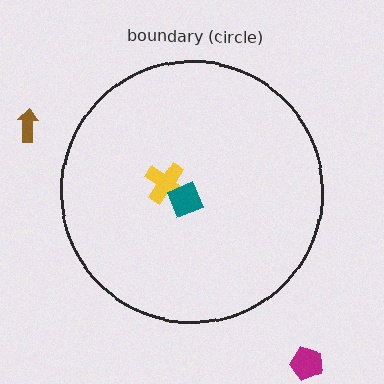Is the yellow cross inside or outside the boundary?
Inside.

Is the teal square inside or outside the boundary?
Inside.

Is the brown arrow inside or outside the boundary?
Outside.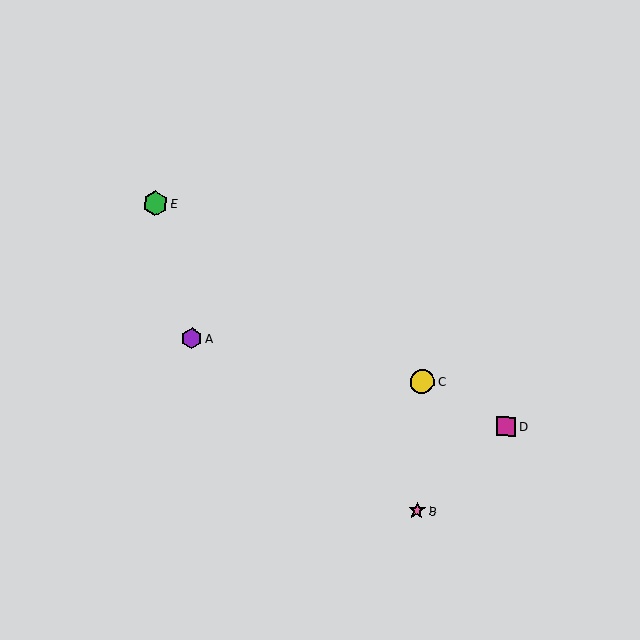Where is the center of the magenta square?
The center of the magenta square is at (506, 426).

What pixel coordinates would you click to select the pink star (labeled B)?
Click at (417, 510) to select the pink star B.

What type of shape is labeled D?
Shape D is a magenta square.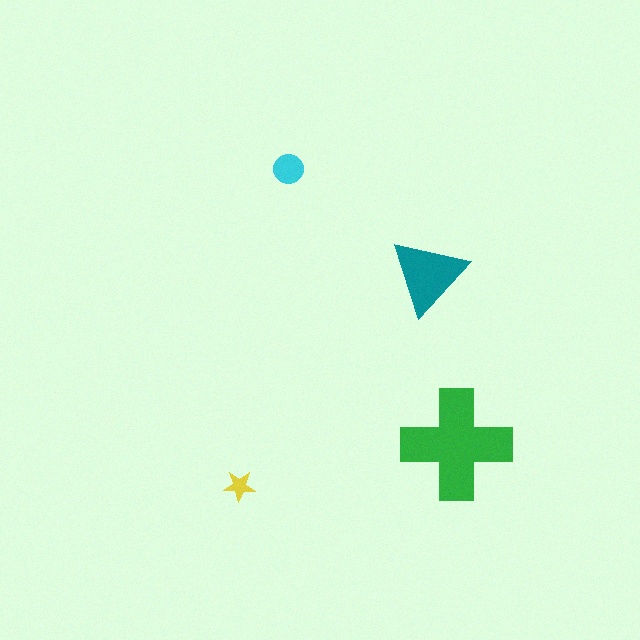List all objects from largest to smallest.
The green cross, the teal triangle, the cyan circle, the yellow star.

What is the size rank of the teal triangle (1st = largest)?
2nd.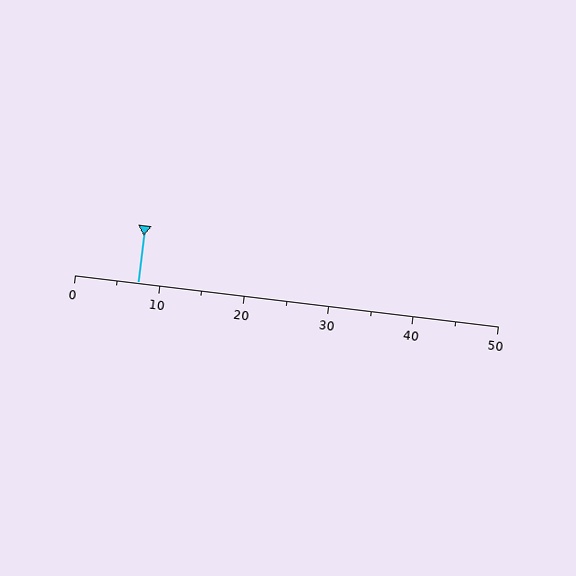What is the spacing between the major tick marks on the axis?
The major ticks are spaced 10 apart.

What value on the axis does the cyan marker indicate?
The marker indicates approximately 7.5.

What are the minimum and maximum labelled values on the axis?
The axis runs from 0 to 50.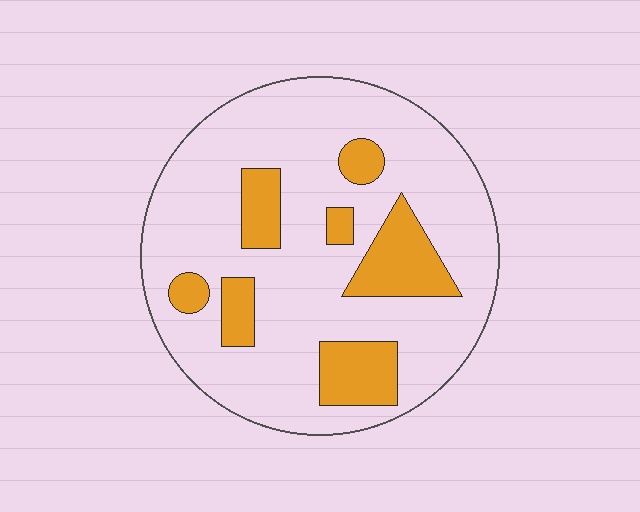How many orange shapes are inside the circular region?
7.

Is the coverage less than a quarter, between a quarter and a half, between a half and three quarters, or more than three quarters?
Less than a quarter.